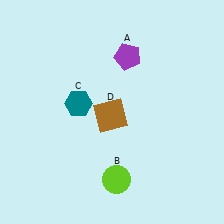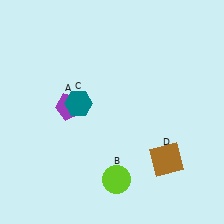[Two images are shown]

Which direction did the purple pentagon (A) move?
The purple pentagon (A) moved left.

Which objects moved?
The objects that moved are: the purple pentagon (A), the brown square (D).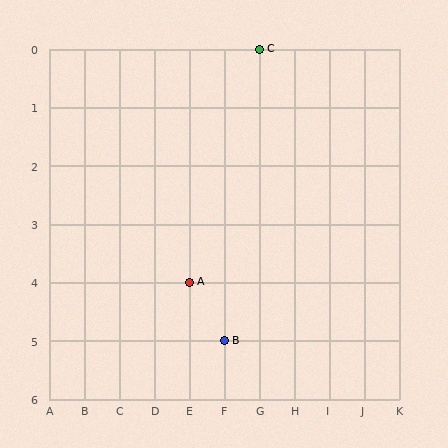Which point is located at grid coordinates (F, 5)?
Point B is at (F, 5).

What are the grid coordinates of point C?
Point C is at grid coordinates (G, 0).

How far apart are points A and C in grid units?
Points A and C are 2 columns and 4 rows apart (about 4.5 grid units diagonally).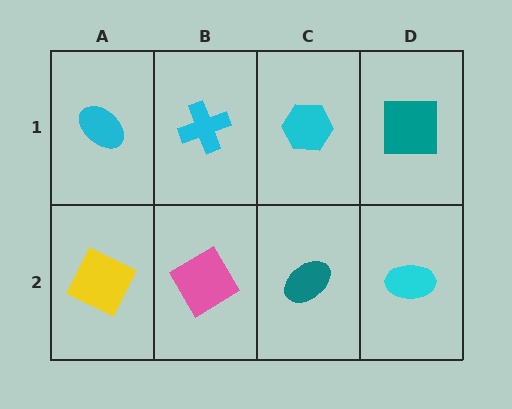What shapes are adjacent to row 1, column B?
A pink diamond (row 2, column B), a cyan ellipse (row 1, column A), a cyan hexagon (row 1, column C).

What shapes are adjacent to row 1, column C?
A teal ellipse (row 2, column C), a cyan cross (row 1, column B), a teal square (row 1, column D).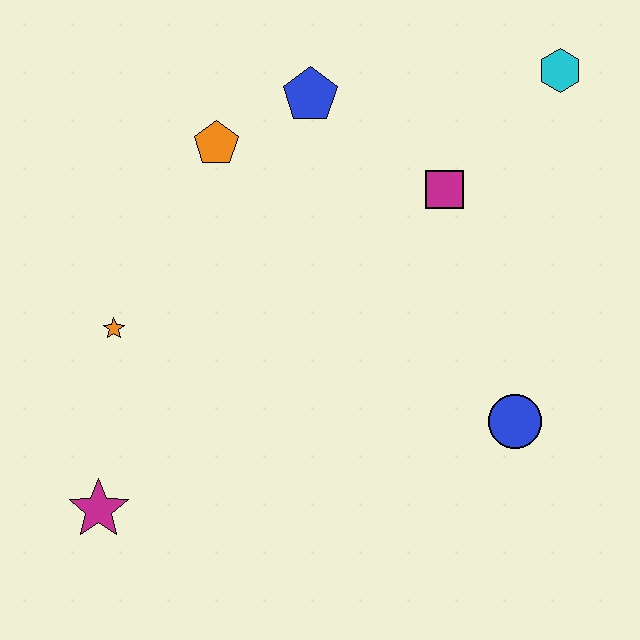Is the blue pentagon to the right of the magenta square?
No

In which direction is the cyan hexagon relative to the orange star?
The cyan hexagon is to the right of the orange star.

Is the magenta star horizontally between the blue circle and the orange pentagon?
No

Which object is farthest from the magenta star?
The cyan hexagon is farthest from the magenta star.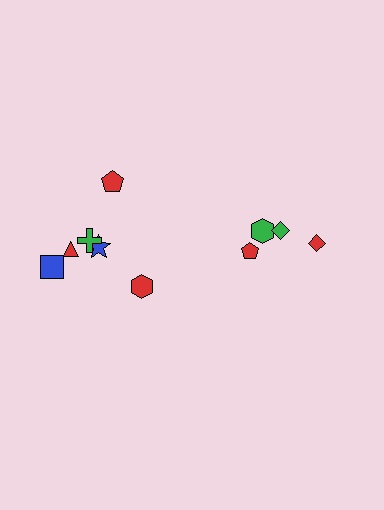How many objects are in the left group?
There are 6 objects.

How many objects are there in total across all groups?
There are 10 objects.